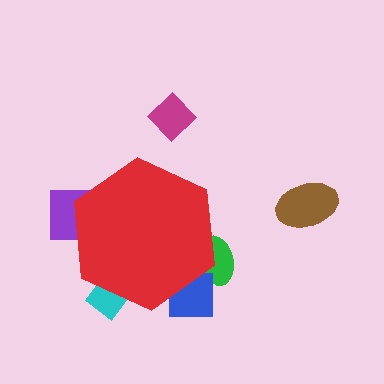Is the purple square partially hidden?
Yes, the purple square is partially hidden behind the red hexagon.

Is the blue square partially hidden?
Yes, the blue square is partially hidden behind the red hexagon.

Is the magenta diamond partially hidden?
No, the magenta diamond is fully visible.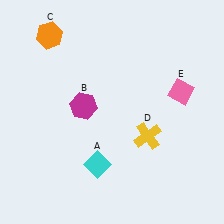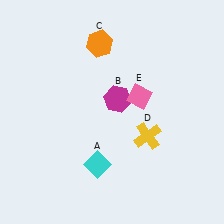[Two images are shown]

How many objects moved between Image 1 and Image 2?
3 objects moved between the two images.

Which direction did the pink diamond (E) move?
The pink diamond (E) moved left.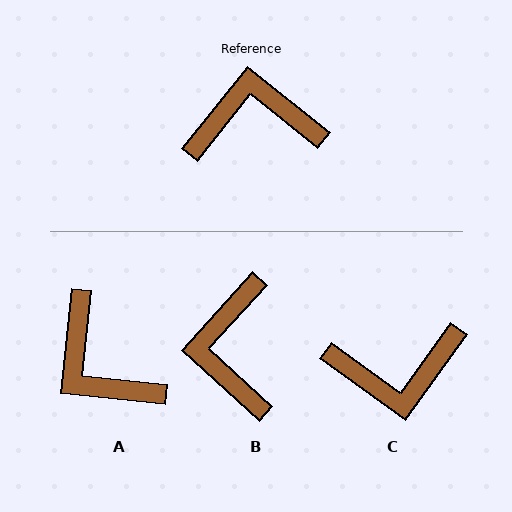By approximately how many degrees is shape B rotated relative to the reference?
Approximately 86 degrees counter-clockwise.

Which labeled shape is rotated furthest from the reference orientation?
C, about 177 degrees away.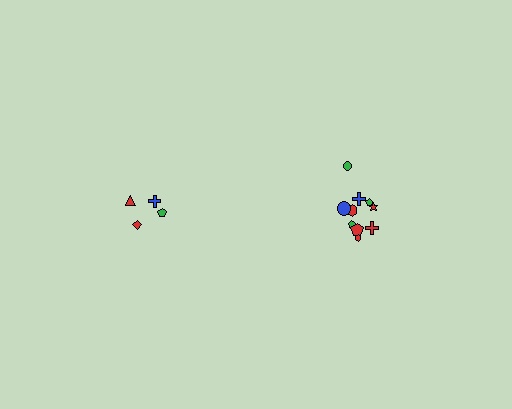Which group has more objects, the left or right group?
The right group.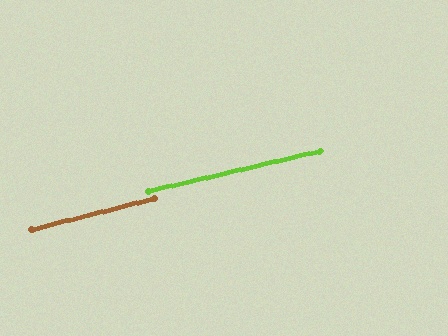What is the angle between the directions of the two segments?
Approximately 1 degree.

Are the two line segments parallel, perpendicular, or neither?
Parallel — their directions differ by only 1.2°.